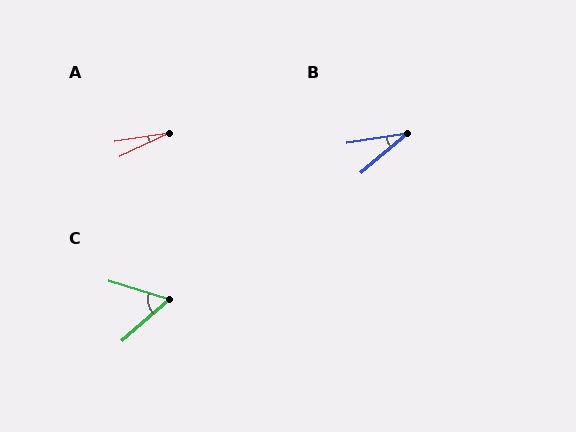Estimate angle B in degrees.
Approximately 31 degrees.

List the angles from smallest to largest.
A (17°), B (31°), C (58°).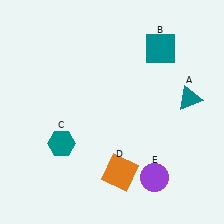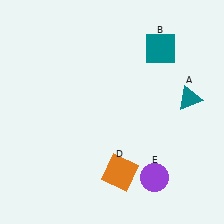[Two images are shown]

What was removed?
The teal hexagon (C) was removed in Image 2.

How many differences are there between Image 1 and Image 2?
There is 1 difference between the two images.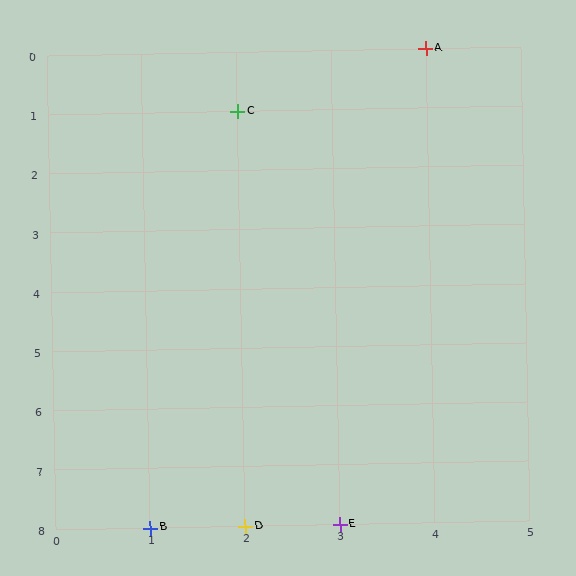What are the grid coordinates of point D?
Point D is at grid coordinates (2, 8).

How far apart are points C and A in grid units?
Points C and A are 2 columns and 1 row apart (about 2.2 grid units diagonally).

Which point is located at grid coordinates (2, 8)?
Point D is at (2, 8).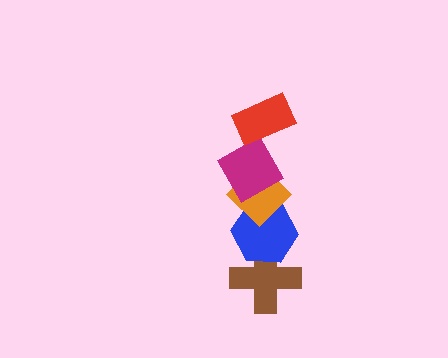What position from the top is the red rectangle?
The red rectangle is 1st from the top.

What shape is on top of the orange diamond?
The magenta square is on top of the orange diamond.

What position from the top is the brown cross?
The brown cross is 5th from the top.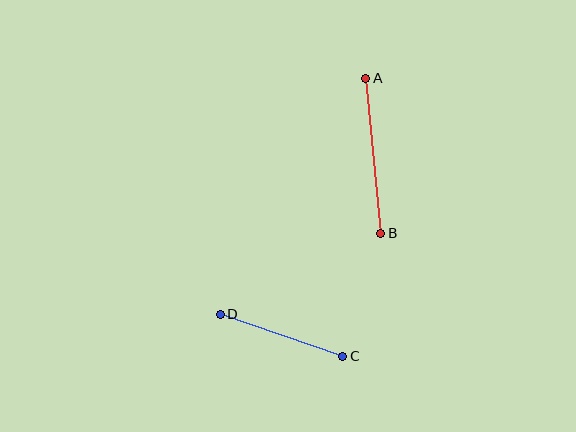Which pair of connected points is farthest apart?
Points A and B are farthest apart.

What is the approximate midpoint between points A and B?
The midpoint is at approximately (373, 156) pixels.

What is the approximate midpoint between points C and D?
The midpoint is at approximately (282, 335) pixels.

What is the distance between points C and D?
The distance is approximately 130 pixels.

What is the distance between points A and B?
The distance is approximately 156 pixels.